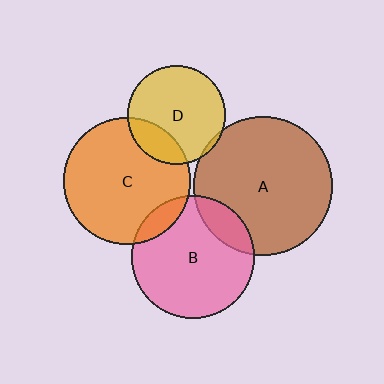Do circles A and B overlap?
Yes.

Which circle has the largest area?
Circle A (brown).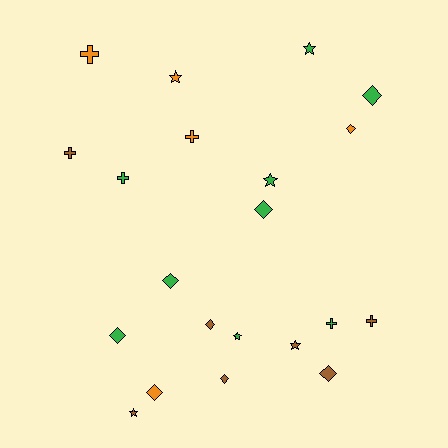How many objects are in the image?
There are 21 objects.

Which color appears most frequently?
Green, with 9 objects.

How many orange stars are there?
There is 1 orange star.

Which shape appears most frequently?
Diamond, with 9 objects.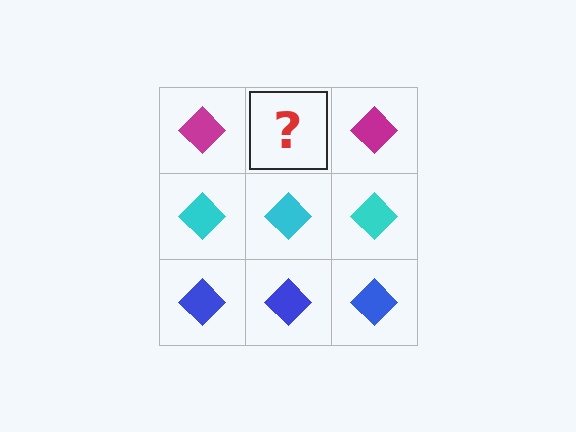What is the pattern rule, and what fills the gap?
The rule is that each row has a consistent color. The gap should be filled with a magenta diamond.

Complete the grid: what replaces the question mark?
The question mark should be replaced with a magenta diamond.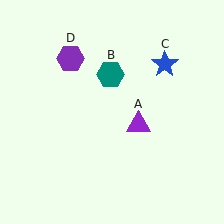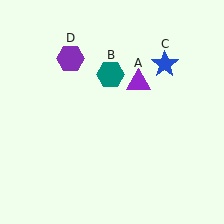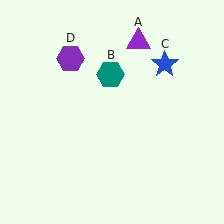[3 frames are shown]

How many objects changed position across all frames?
1 object changed position: purple triangle (object A).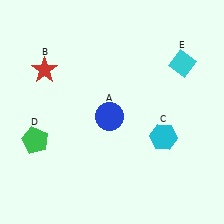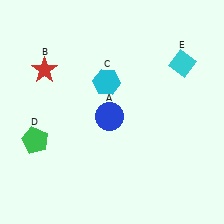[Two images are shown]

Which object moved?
The cyan hexagon (C) moved left.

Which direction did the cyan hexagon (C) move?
The cyan hexagon (C) moved left.